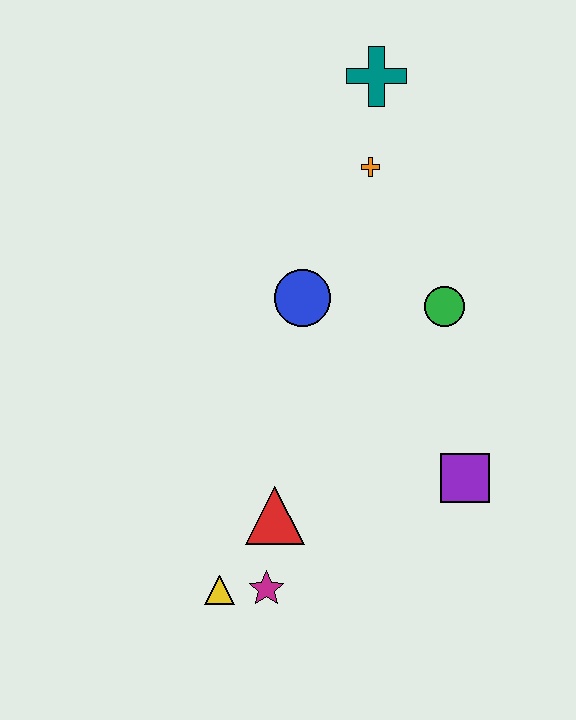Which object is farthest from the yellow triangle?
The teal cross is farthest from the yellow triangle.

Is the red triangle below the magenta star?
No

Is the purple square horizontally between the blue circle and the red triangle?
No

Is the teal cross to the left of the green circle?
Yes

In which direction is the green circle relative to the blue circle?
The green circle is to the right of the blue circle.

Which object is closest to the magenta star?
The yellow triangle is closest to the magenta star.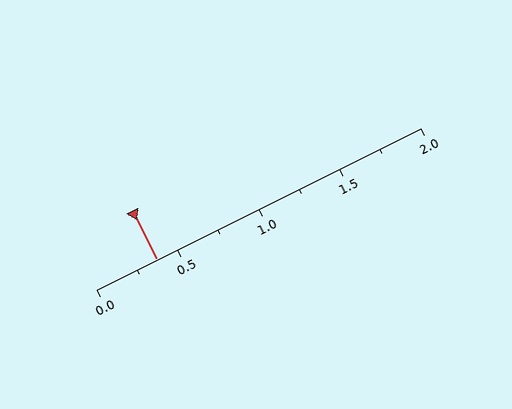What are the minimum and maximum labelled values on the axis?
The axis runs from 0.0 to 2.0.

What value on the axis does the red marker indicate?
The marker indicates approximately 0.38.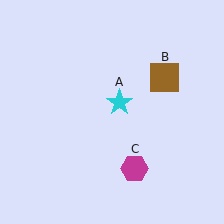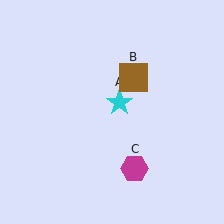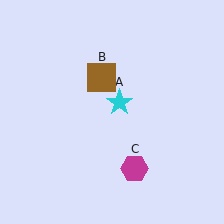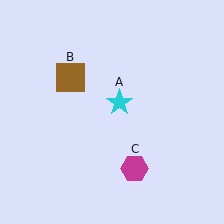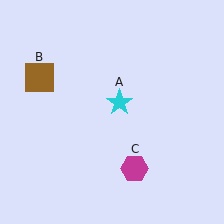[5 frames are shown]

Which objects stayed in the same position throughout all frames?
Cyan star (object A) and magenta hexagon (object C) remained stationary.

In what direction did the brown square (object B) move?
The brown square (object B) moved left.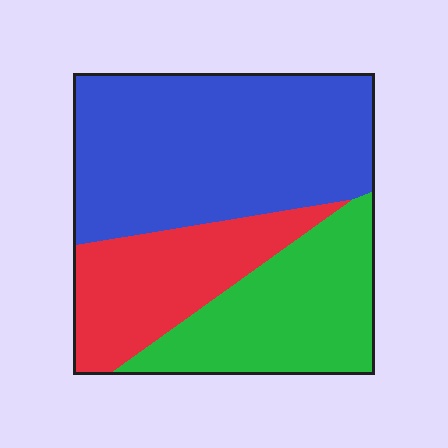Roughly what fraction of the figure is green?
Green covers about 30% of the figure.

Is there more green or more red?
Green.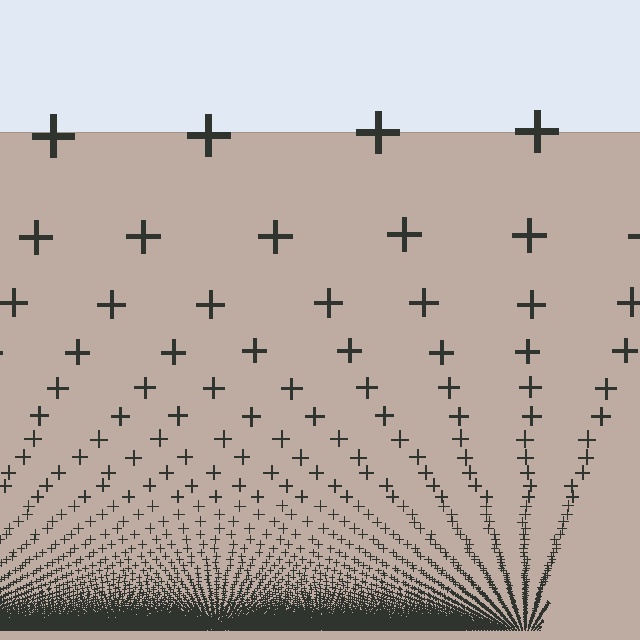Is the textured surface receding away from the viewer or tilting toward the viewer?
The surface appears to tilt toward the viewer. Texture elements get larger and sparser toward the top.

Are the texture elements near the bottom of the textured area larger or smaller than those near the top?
Smaller. The gradient is inverted — elements near the bottom are smaller and denser.